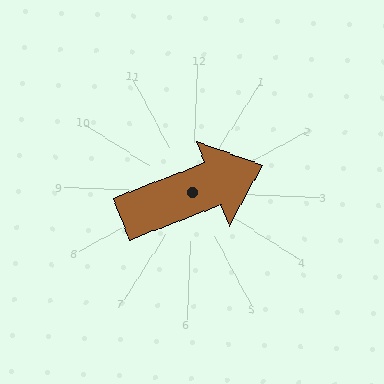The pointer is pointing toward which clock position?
Roughly 2 o'clock.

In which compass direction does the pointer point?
Northeast.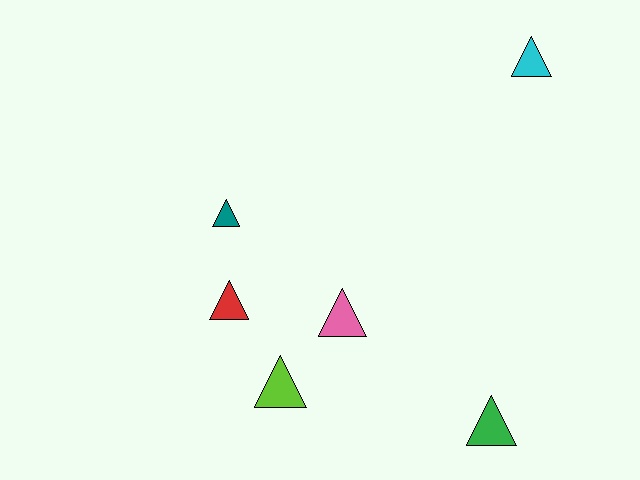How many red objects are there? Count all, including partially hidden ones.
There is 1 red object.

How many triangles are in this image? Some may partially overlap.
There are 6 triangles.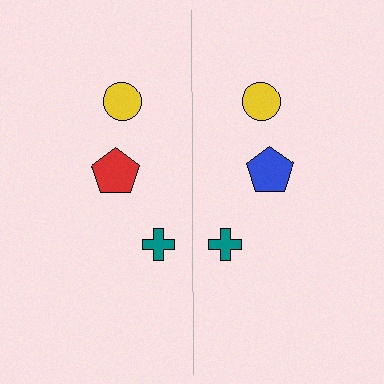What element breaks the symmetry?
The blue pentagon on the right side breaks the symmetry — its mirror counterpart is red.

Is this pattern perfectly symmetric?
No, the pattern is not perfectly symmetric. The blue pentagon on the right side breaks the symmetry — its mirror counterpart is red.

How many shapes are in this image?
There are 6 shapes in this image.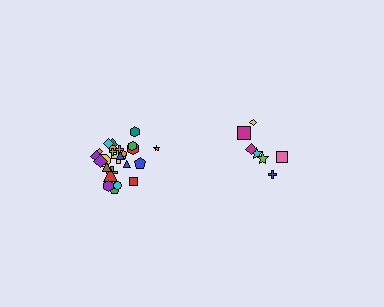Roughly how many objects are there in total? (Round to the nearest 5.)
Roughly 35 objects in total.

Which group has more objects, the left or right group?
The left group.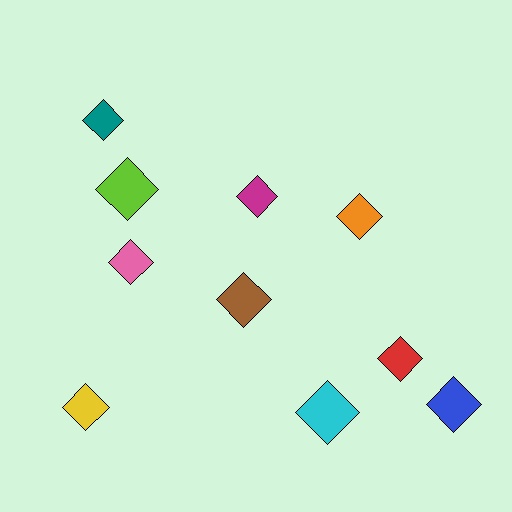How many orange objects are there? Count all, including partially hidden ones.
There is 1 orange object.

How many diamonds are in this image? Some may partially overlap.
There are 10 diamonds.